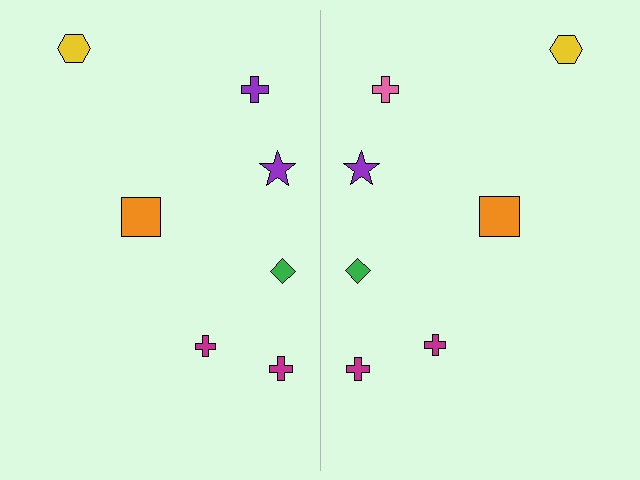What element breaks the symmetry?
The pink cross on the right side breaks the symmetry — its mirror counterpart is purple.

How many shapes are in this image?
There are 14 shapes in this image.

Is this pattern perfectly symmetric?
No, the pattern is not perfectly symmetric. The pink cross on the right side breaks the symmetry — its mirror counterpart is purple.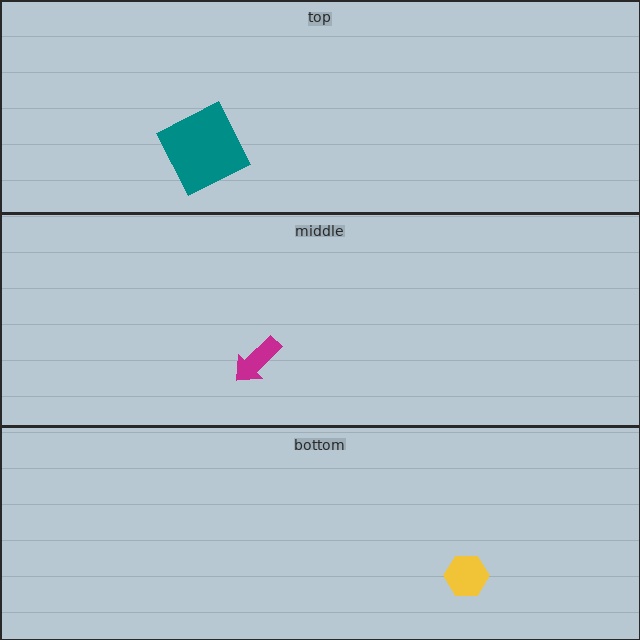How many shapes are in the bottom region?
1.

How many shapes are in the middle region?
1.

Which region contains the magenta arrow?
The middle region.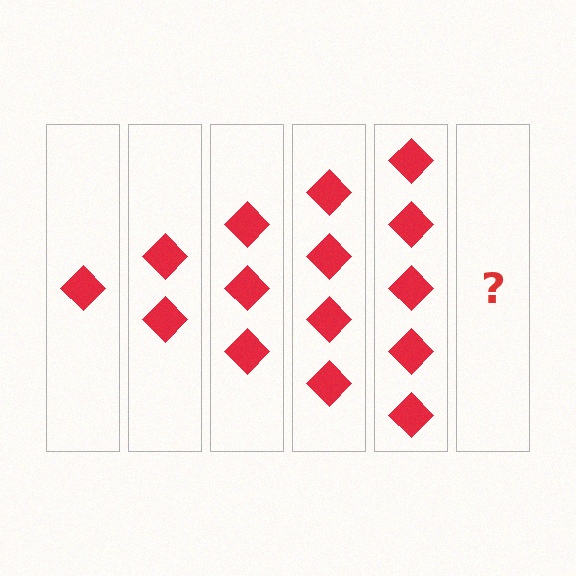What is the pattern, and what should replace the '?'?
The pattern is that each step adds one more diamond. The '?' should be 6 diamonds.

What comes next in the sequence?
The next element should be 6 diamonds.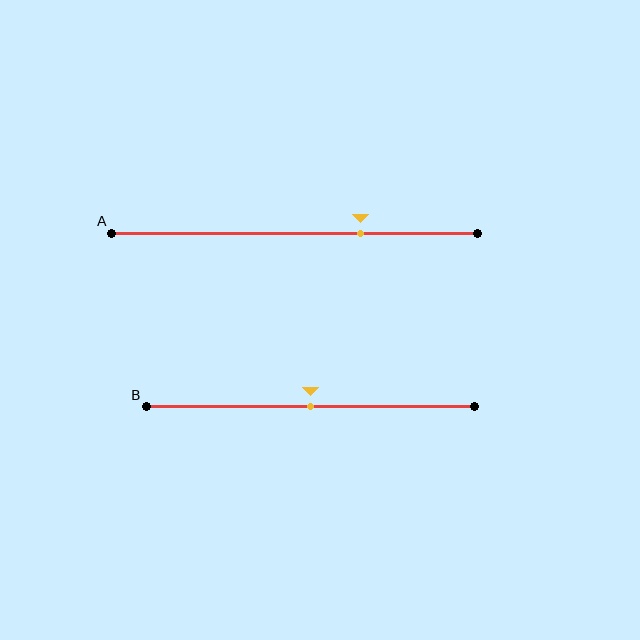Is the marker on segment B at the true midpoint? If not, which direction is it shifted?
Yes, the marker on segment B is at the true midpoint.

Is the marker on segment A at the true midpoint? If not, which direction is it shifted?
No, the marker on segment A is shifted to the right by about 18% of the segment length.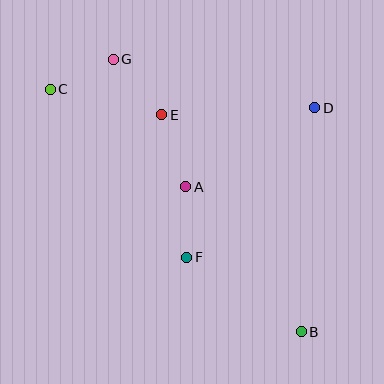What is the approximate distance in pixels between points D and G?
The distance between D and G is approximately 208 pixels.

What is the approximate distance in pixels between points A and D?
The distance between A and D is approximately 151 pixels.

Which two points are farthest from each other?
Points B and C are farthest from each other.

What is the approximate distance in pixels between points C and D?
The distance between C and D is approximately 265 pixels.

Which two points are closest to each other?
Points C and G are closest to each other.